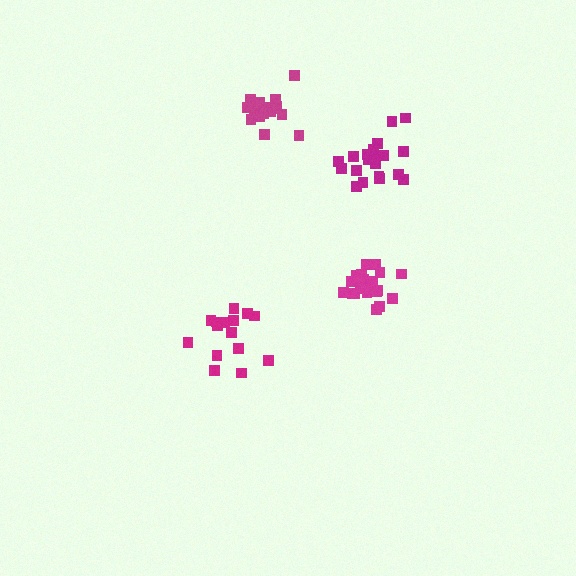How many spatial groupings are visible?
There are 4 spatial groupings.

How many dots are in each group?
Group 1: 20 dots, Group 2: 15 dots, Group 3: 18 dots, Group 4: 20 dots (73 total).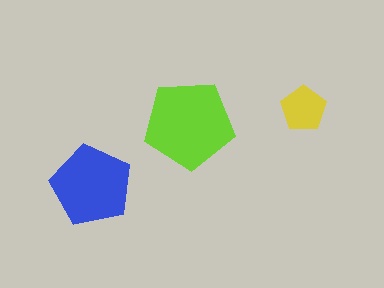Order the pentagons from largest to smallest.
the lime one, the blue one, the yellow one.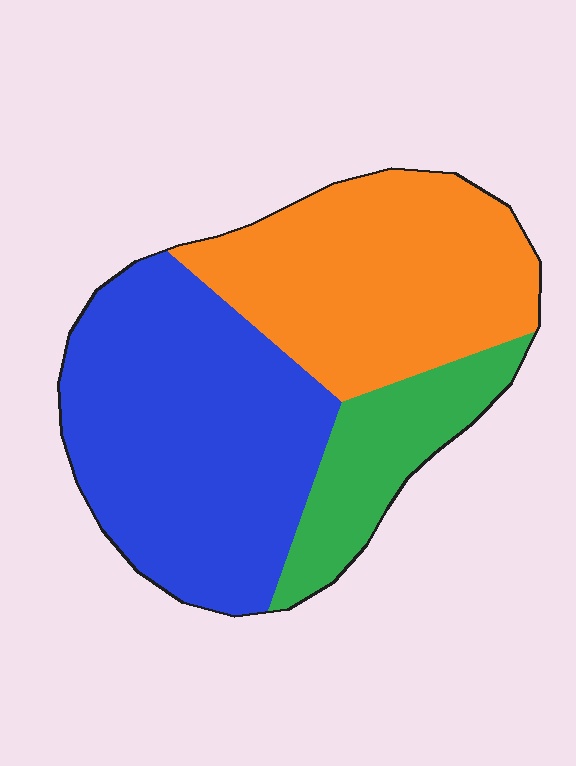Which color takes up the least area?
Green, at roughly 15%.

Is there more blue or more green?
Blue.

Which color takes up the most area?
Blue, at roughly 45%.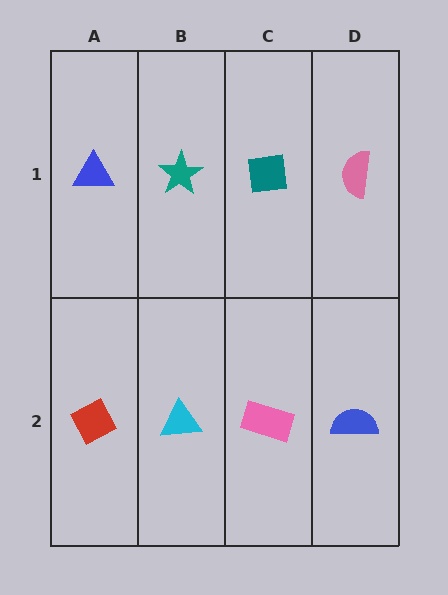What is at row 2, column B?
A cyan triangle.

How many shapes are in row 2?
4 shapes.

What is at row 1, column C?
A teal square.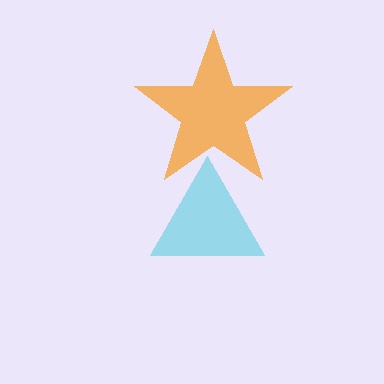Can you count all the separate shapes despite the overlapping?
Yes, there are 2 separate shapes.